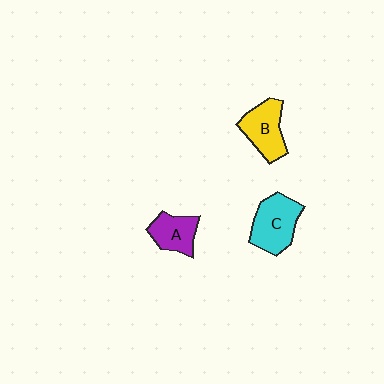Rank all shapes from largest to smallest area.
From largest to smallest: C (cyan), B (yellow), A (purple).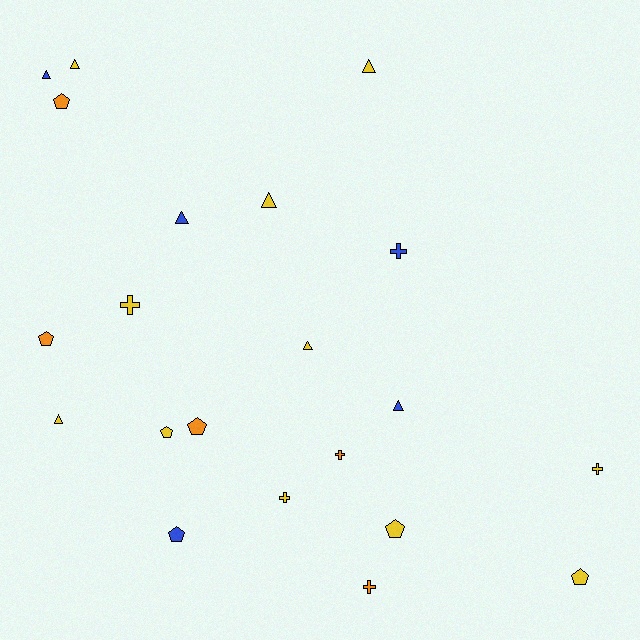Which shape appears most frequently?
Triangle, with 8 objects.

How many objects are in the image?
There are 21 objects.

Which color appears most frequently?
Yellow, with 11 objects.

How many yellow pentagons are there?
There are 3 yellow pentagons.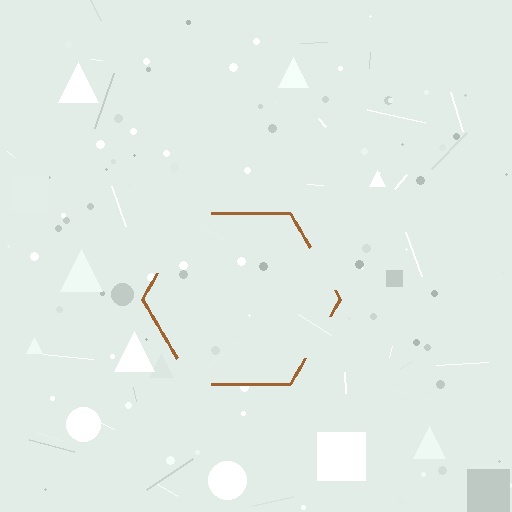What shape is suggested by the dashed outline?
The dashed outline suggests a hexagon.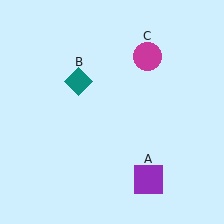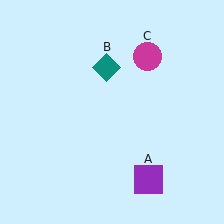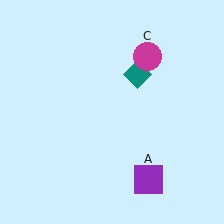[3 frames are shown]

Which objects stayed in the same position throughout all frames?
Purple square (object A) and magenta circle (object C) remained stationary.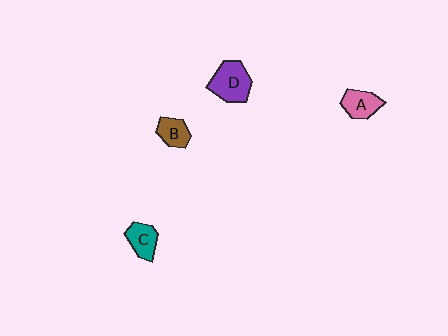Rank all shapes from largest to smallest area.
From largest to smallest: D (purple), A (pink), C (teal), B (brown).